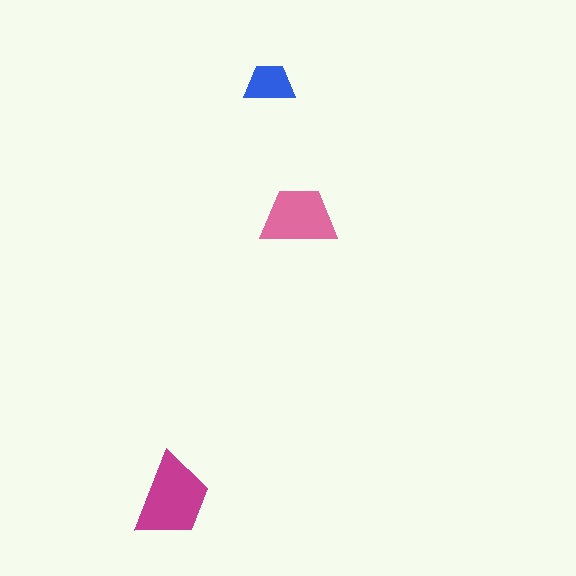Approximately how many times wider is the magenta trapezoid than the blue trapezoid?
About 1.5 times wider.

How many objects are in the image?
There are 3 objects in the image.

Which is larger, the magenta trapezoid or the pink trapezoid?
The magenta one.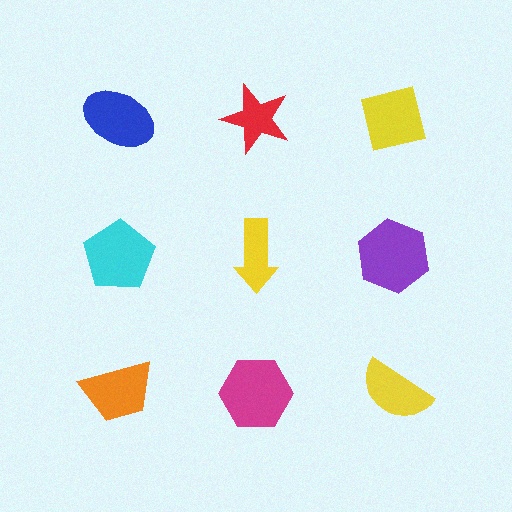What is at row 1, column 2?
A red star.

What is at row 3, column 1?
An orange trapezoid.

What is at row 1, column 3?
A yellow square.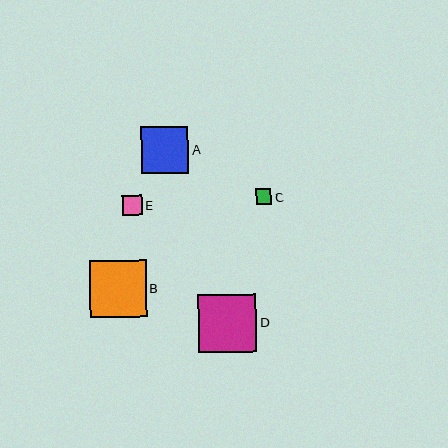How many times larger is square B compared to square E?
Square B is approximately 2.9 times the size of square E.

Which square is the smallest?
Square C is the smallest with a size of approximately 15 pixels.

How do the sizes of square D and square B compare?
Square D and square B are approximately the same size.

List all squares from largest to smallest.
From largest to smallest: D, B, A, E, C.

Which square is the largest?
Square D is the largest with a size of approximately 58 pixels.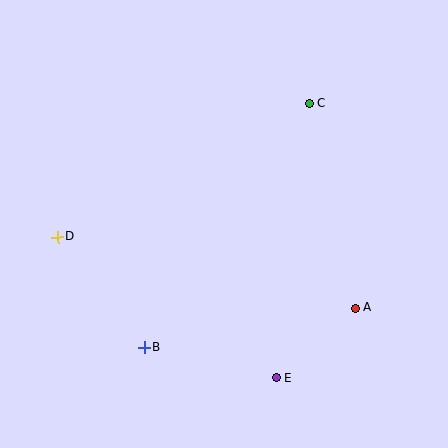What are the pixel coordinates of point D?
Point D is at (57, 237).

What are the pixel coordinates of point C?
Point C is at (309, 103).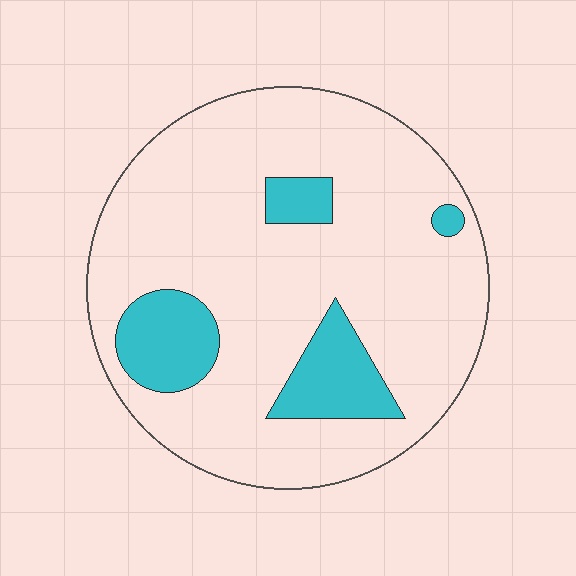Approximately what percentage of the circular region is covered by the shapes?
Approximately 15%.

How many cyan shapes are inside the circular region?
4.